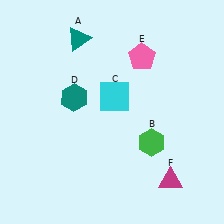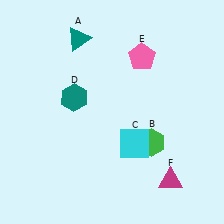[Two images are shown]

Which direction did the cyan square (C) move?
The cyan square (C) moved down.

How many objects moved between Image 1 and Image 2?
1 object moved between the two images.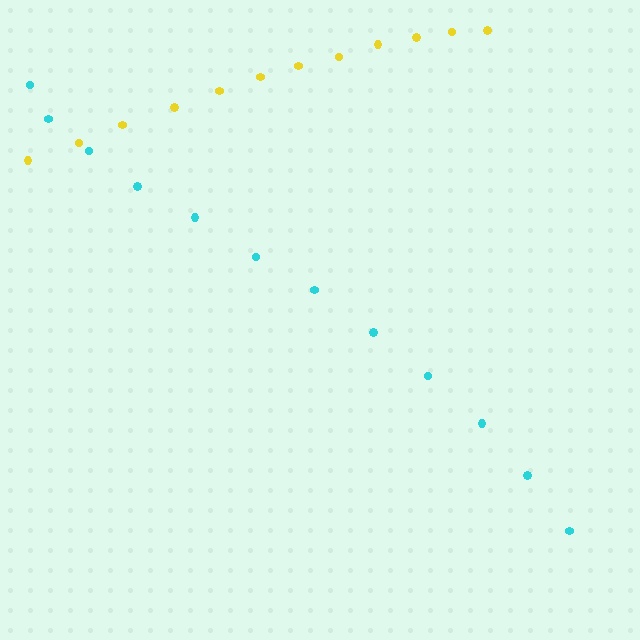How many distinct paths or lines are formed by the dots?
There are 2 distinct paths.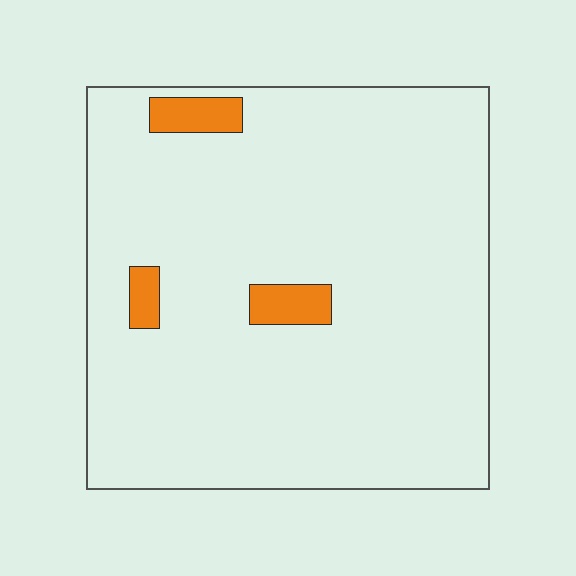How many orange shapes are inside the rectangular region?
3.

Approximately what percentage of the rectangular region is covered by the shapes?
Approximately 5%.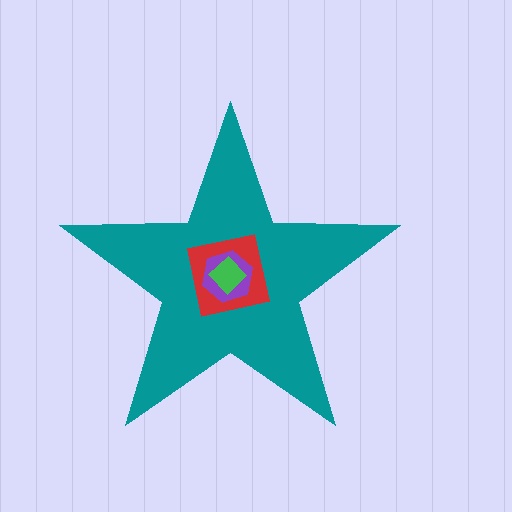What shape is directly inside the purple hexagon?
The green diamond.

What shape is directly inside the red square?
The purple hexagon.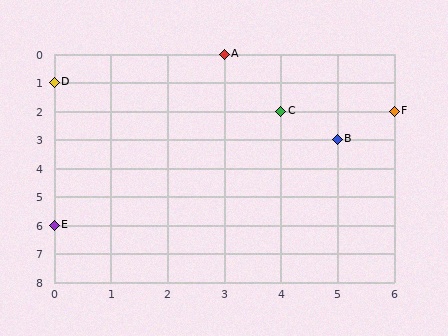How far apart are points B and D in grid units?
Points B and D are 5 columns and 2 rows apart (about 5.4 grid units diagonally).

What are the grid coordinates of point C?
Point C is at grid coordinates (4, 2).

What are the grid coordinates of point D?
Point D is at grid coordinates (0, 1).